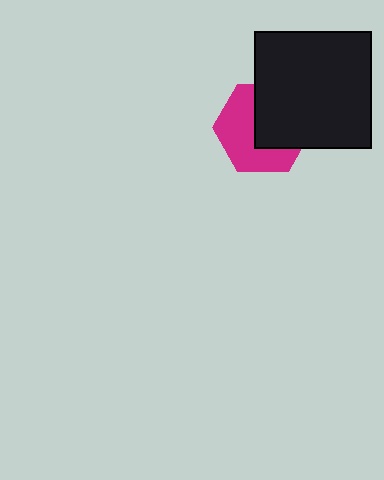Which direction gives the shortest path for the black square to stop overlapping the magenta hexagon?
Moving toward the upper-right gives the shortest separation.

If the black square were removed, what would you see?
You would see the complete magenta hexagon.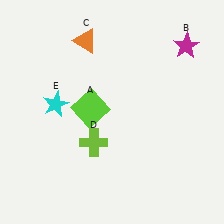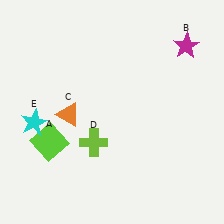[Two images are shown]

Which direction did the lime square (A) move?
The lime square (A) moved left.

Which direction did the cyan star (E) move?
The cyan star (E) moved left.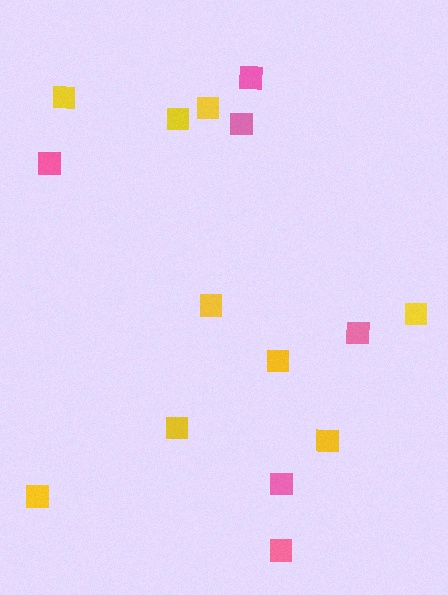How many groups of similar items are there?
There are 2 groups: one group of yellow squares (9) and one group of pink squares (6).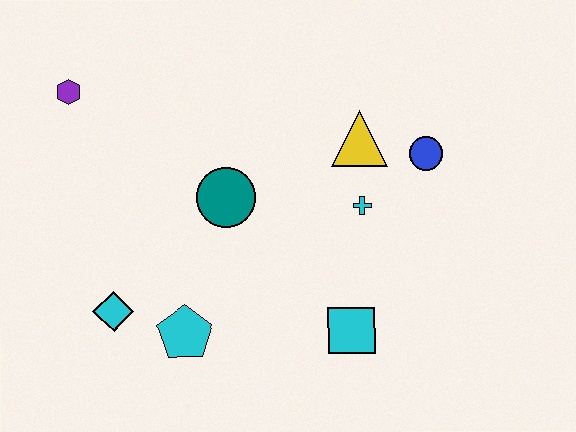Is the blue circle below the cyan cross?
No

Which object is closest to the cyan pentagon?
The cyan diamond is closest to the cyan pentagon.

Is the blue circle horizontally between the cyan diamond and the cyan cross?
No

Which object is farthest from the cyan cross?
The purple hexagon is farthest from the cyan cross.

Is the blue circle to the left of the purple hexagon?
No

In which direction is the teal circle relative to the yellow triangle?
The teal circle is to the left of the yellow triangle.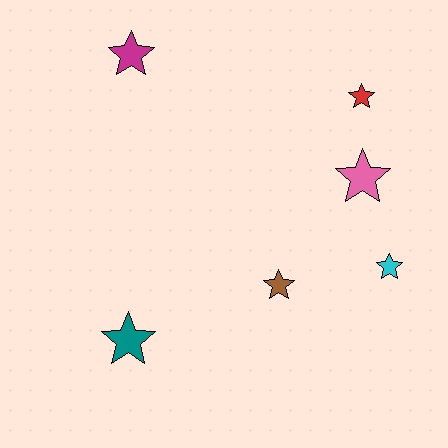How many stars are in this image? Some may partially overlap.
There are 6 stars.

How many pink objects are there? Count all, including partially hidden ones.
There is 1 pink object.